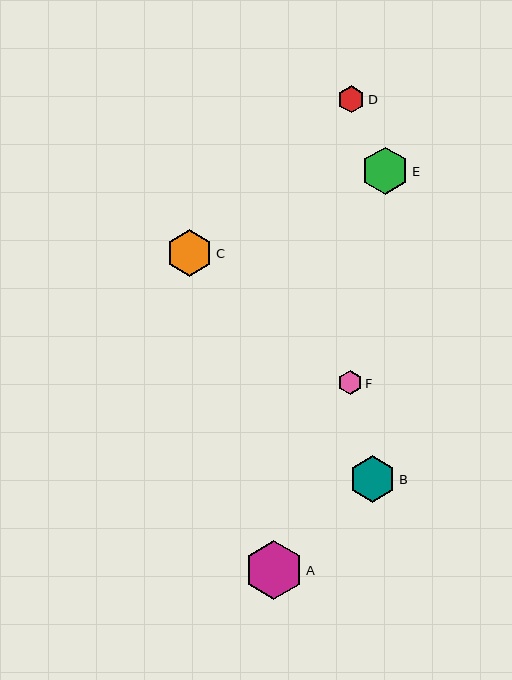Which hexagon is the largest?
Hexagon A is the largest with a size of approximately 59 pixels.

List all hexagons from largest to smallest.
From largest to smallest: A, E, B, C, D, F.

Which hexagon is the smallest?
Hexagon F is the smallest with a size of approximately 24 pixels.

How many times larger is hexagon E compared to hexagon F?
Hexagon E is approximately 2.0 times the size of hexagon F.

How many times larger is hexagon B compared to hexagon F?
Hexagon B is approximately 1.9 times the size of hexagon F.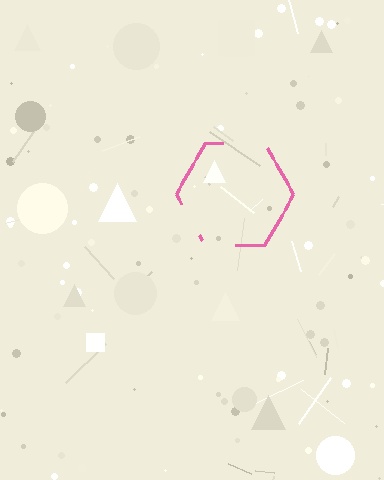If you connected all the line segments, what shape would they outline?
They would outline a hexagon.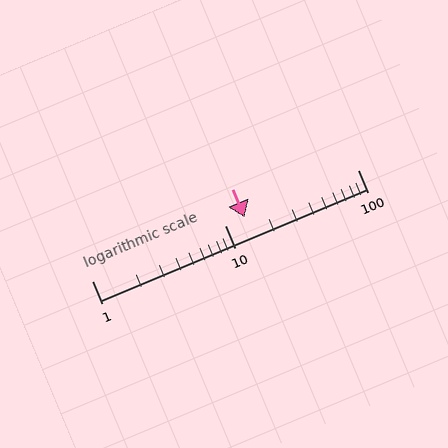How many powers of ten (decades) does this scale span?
The scale spans 2 decades, from 1 to 100.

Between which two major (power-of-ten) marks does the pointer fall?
The pointer is between 10 and 100.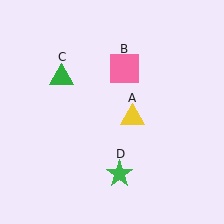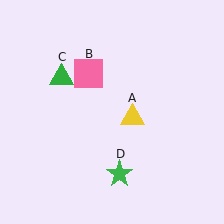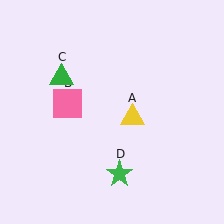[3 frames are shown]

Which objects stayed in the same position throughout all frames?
Yellow triangle (object A) and green triangle (object C) and green star (object D) remained stationary.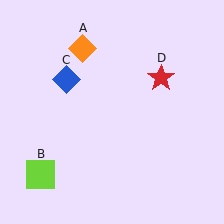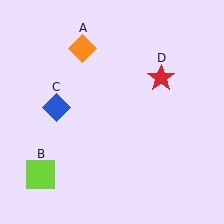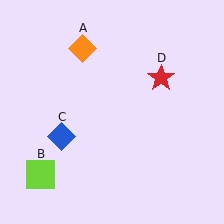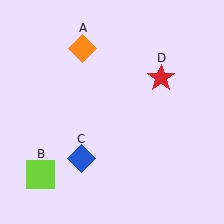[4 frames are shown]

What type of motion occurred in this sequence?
The blue diamond (object C) rotated counterclockwise around the center of the scene.